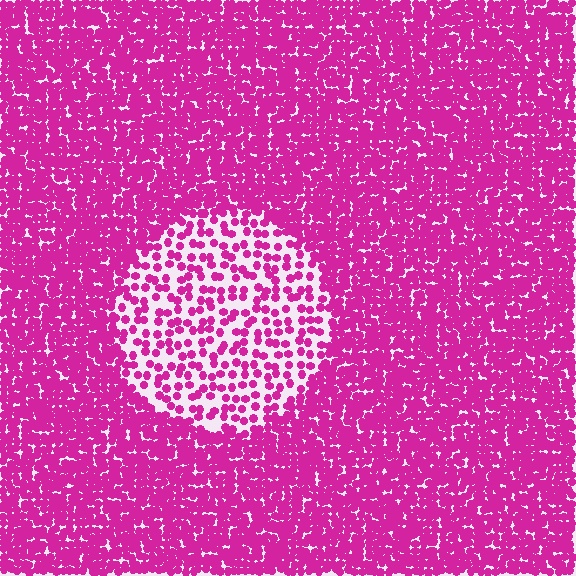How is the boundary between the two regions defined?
The boundary is defined by a change in element density (approximately 2.6x ratio). All elements are the same color, size, and shape.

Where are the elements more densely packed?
The elements are more densely packed outside the circle boundary.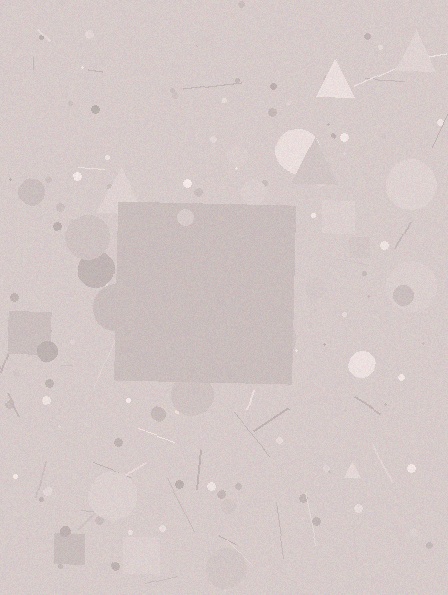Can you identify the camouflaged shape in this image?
The camouflaged shape is a square.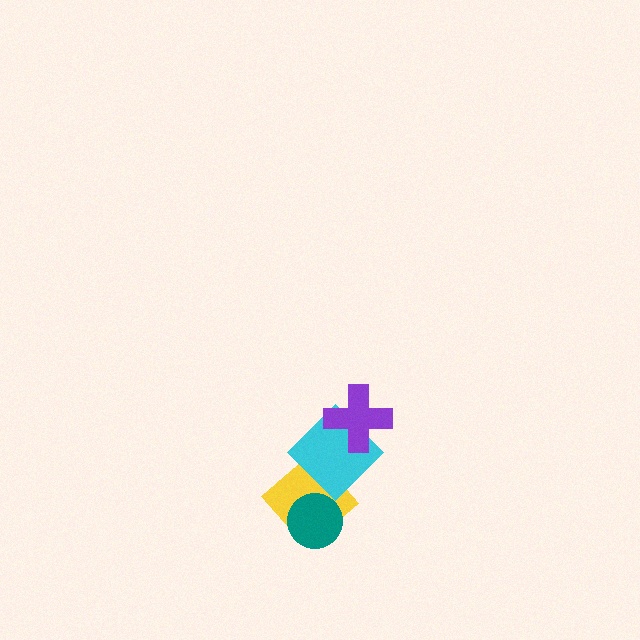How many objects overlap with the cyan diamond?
2 objects overlap with the cyan diamond.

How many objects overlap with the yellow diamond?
2 objects overlap with the yellow diamond.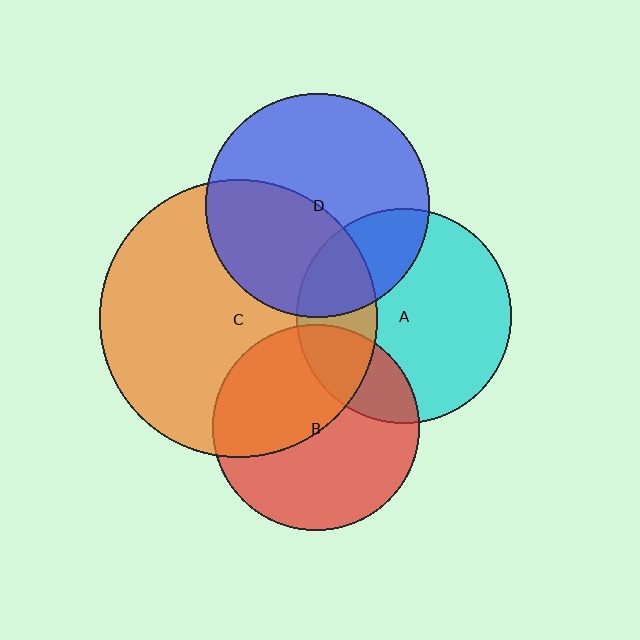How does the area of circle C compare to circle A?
Approximately 1.7 times.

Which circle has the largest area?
Circle C (orange).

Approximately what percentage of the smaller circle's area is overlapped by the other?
Approximately 25%.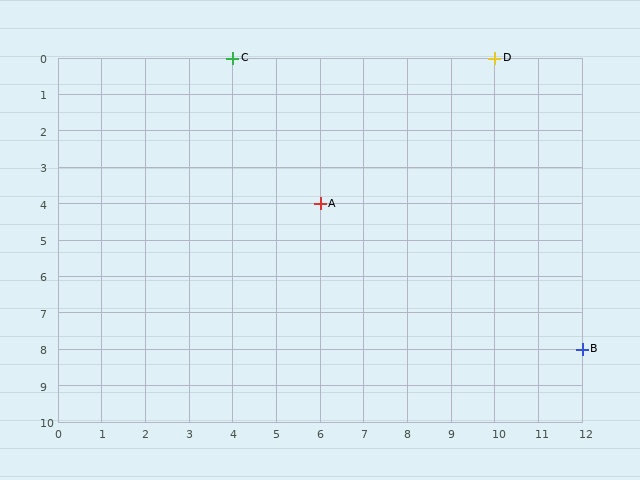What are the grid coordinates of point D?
Point D is at grid coordinates (10, 0).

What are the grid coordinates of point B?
Point B is at grid coordinates (12, 8).